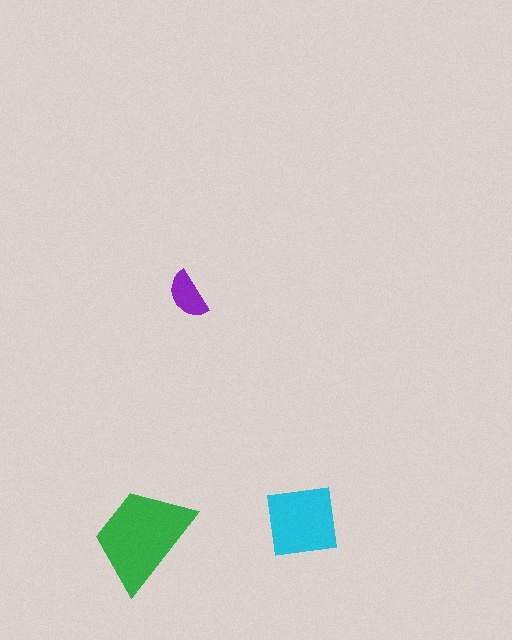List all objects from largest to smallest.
The green trapezoid, the cyan square, the purple semicircle.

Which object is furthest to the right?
The cyan square is rightmost.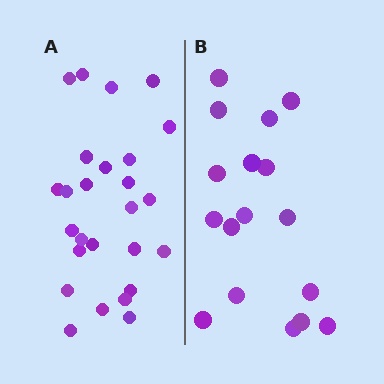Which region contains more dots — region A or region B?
Region A (the left region) has more dots.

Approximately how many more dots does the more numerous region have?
Region A has roughly 8 or so more dots than region B.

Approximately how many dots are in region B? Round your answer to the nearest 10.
About 20 dots. (The exact count is 17, which rounds to 20.)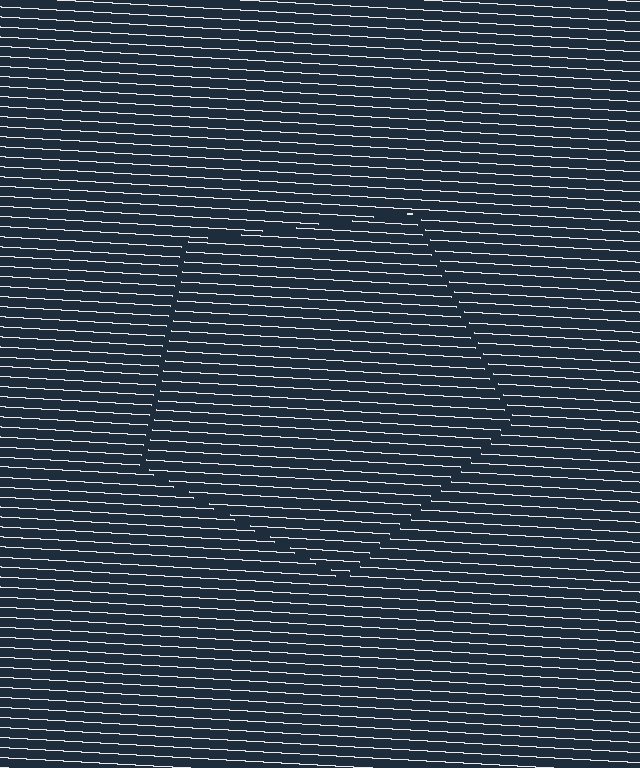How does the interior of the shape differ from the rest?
The interior of the shape contains the same grating, shifted by half a period — the contour is defined by the phase discontinuity where line-ends from the inner and outer gratings abut.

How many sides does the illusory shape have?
5 sides — the line-ends trace a pentagon.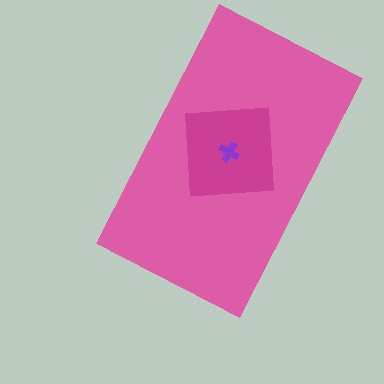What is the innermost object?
The purple cross.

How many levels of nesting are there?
3.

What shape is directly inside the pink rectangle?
The magenta square.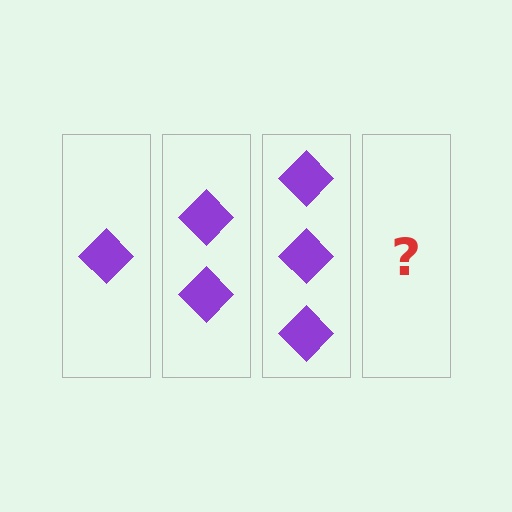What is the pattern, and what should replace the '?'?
The pattern is that each step adds one more diamond. The '?' should be 4 diamonds.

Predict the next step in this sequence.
The next step is 4 diamonds.